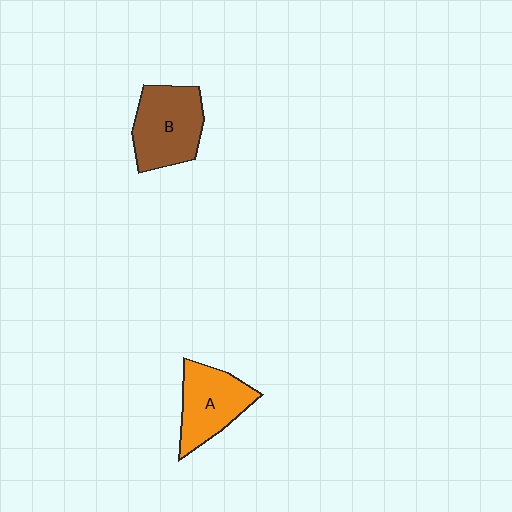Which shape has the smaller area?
Shape A (orange).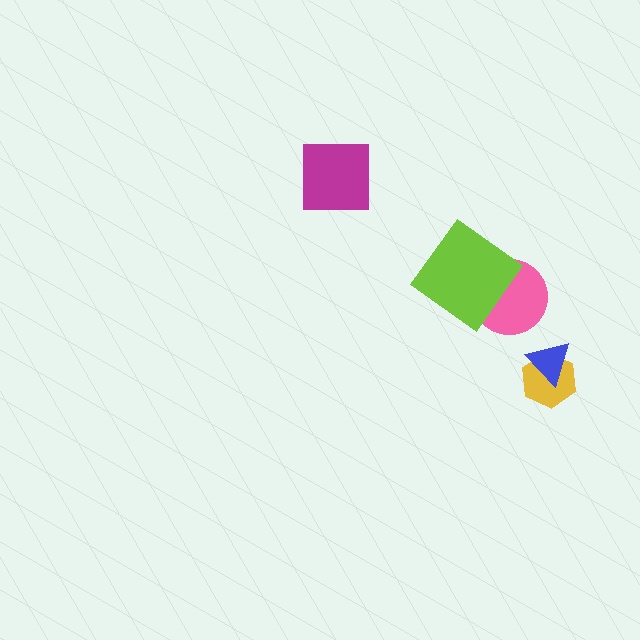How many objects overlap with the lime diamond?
1 object overlaps with the lime diamond.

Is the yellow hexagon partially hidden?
Yes, it is partially covered by another shape.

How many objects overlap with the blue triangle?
1 object overlaps with the blue triangle.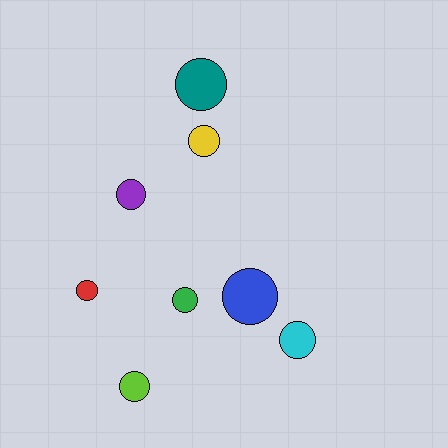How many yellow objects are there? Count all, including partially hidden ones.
There is 1 yellow object.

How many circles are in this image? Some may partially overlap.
There are 8 circles.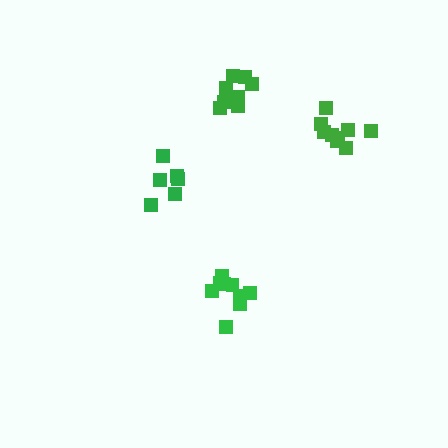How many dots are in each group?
Group 1: 9 dots, Group 2: 9 dots, Group 3: 6 dots, Group 4: 8 dots (32 total).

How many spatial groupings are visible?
There are 4 spatial groupings.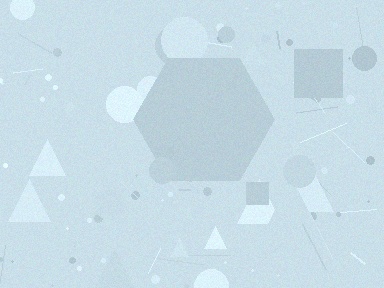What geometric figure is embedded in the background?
A hexagon is embedded in the background.